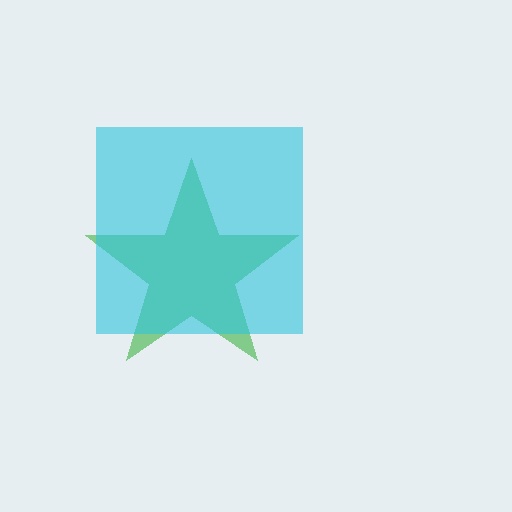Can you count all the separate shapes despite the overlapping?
Yes, there are 2 separate shapes.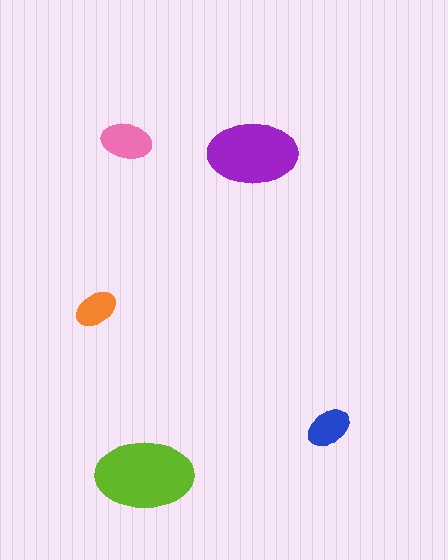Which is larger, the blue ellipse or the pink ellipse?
The pink one.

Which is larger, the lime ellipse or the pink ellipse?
The lime one.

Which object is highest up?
The pink ellipse is topmost.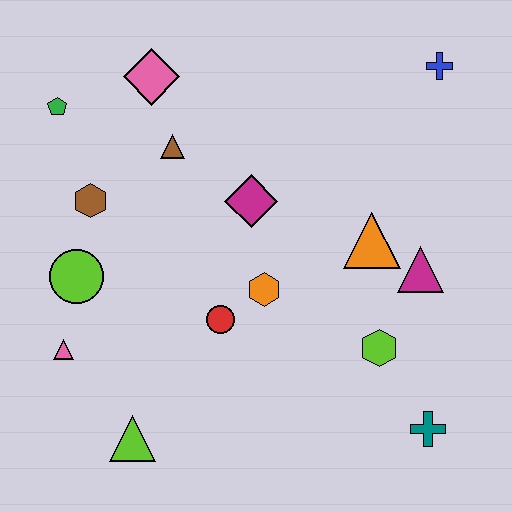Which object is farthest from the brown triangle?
The teal cross is farthest from the brown triangle.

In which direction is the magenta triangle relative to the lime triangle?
The magenta triangle is to the right of the lime triangle.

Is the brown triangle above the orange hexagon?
Yes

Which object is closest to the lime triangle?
The pink triangle is closest to the lime triangle.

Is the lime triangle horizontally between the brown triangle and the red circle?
No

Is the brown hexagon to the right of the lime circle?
Yes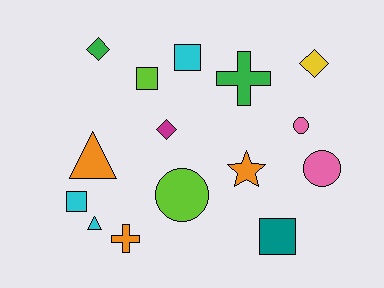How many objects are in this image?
There are 15 objects.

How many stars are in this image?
There is 1 star.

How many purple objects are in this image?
There are no purple objects.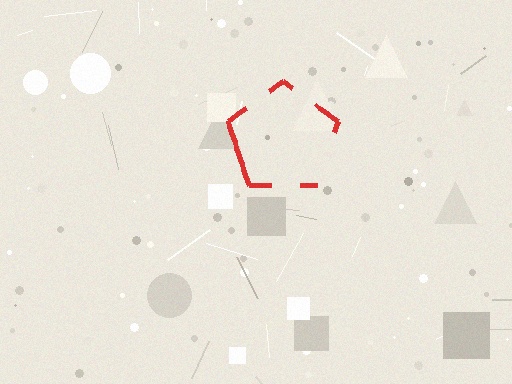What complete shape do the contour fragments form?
The contour fragments form a pentagon.